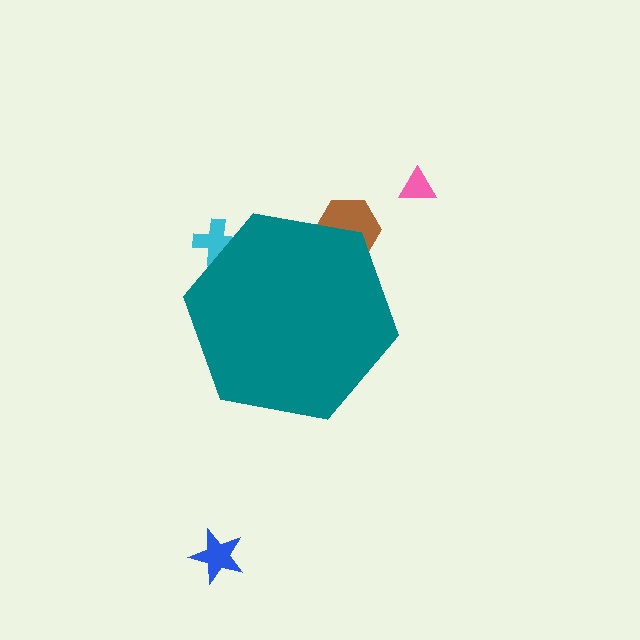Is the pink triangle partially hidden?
No, the pink triangle is fully visible.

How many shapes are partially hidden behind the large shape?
2 shapes are partially hidden.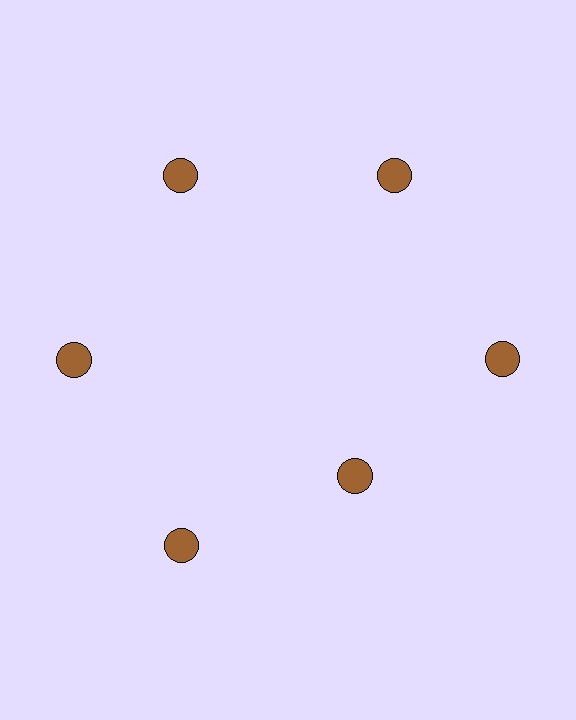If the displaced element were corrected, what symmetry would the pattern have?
It would have 6-fold rotational symmetry — the pattern would map onto itself every 60 degrees.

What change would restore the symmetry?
The symmetry would be restored by moving it outward, back onto the ring so that all 6 circles sit at equal angles and equal distance from the center.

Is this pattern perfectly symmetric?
No. The 6 brown circles are arranged in a ring, but one element near the 5 o'clock position is pulled inward toward the center, breaking the 6-fold rotational symmetry.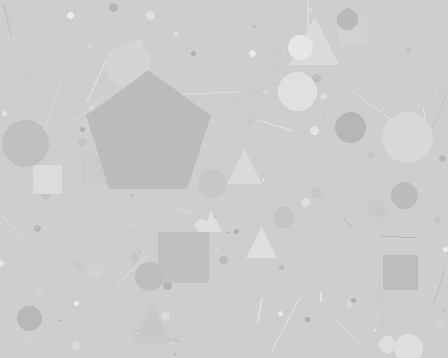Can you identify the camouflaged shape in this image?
The camouflaged shape is a pentagon.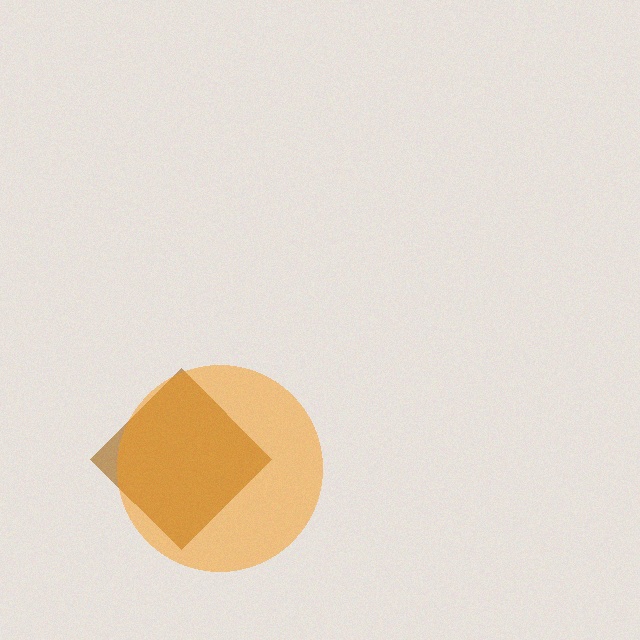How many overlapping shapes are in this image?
There are 2 overlapping shapes in the image.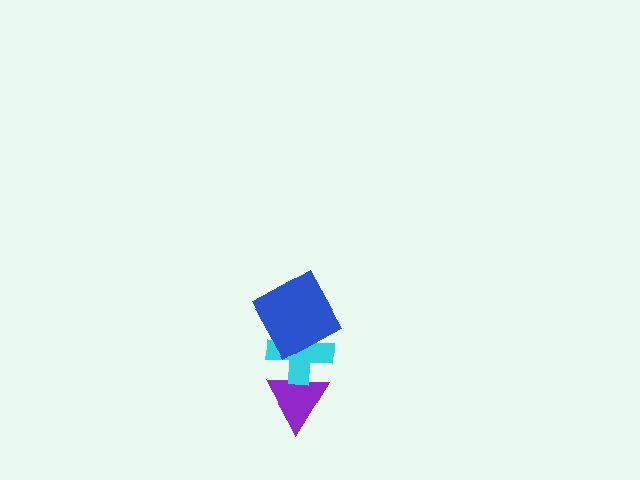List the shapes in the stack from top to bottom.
From top to bottom: the blue square, the cyan cross, the purple triangle.